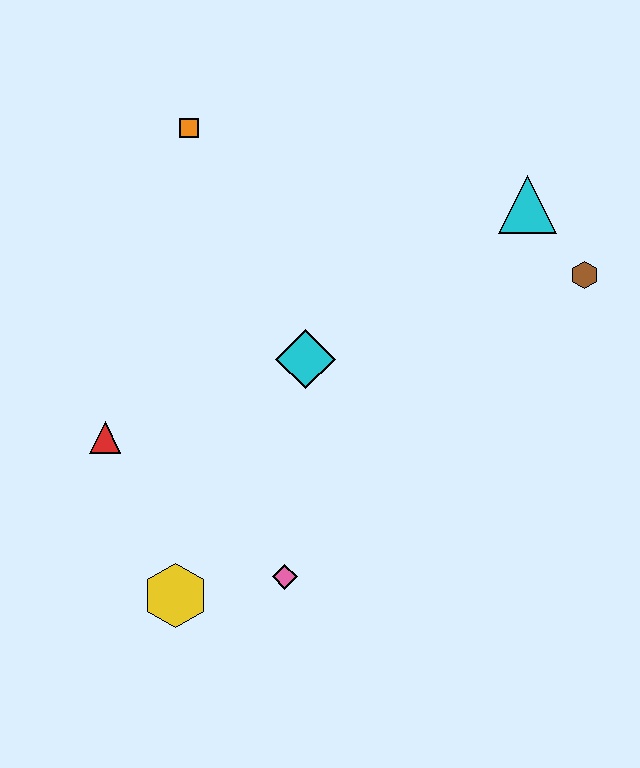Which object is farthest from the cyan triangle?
The yellow hexagon is farthest from the cyan triangle.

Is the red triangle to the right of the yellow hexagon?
No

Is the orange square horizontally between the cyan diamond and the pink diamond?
No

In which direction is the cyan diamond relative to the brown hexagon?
The cyan diamond is to the left of the brown hexagon.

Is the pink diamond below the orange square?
Yes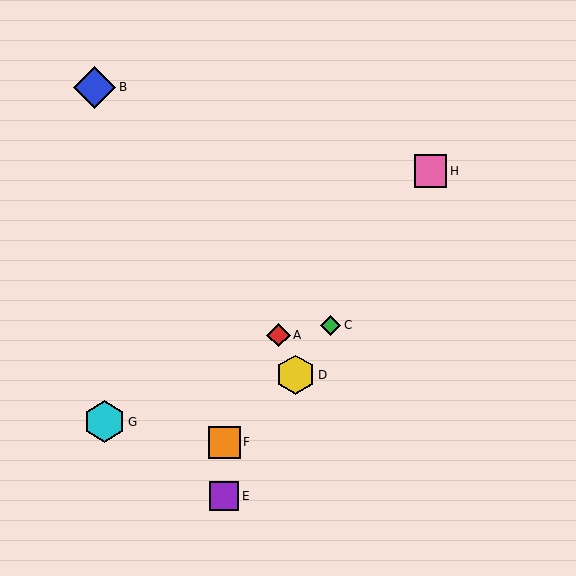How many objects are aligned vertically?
2 objects (E, F) are aligned vertically.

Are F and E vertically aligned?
Yes, both are at x≈224.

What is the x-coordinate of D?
Object D is at x≈296.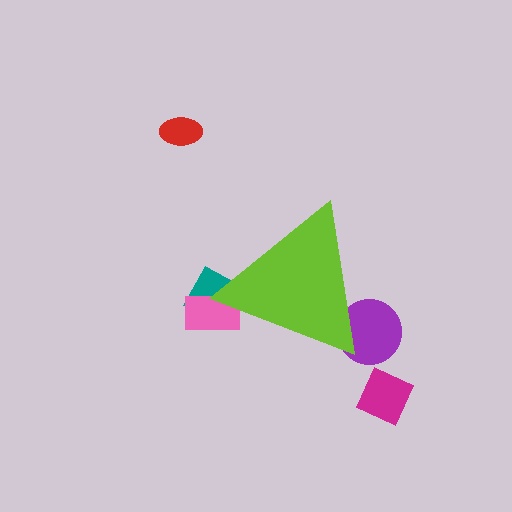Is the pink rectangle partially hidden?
Yes, the pink rectangle is partially hidden behind the lime triangle.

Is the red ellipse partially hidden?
No, the red ellipse is fully visible.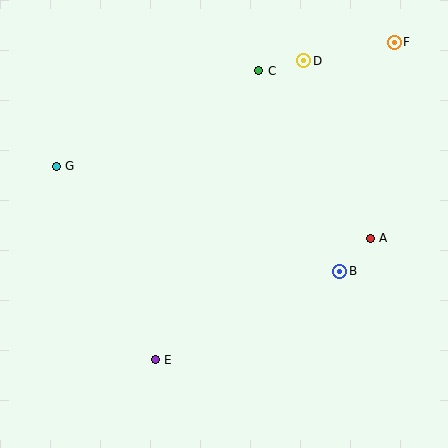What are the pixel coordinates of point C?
Point C is at (259, 71).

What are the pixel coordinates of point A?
Point A is at (370, 238).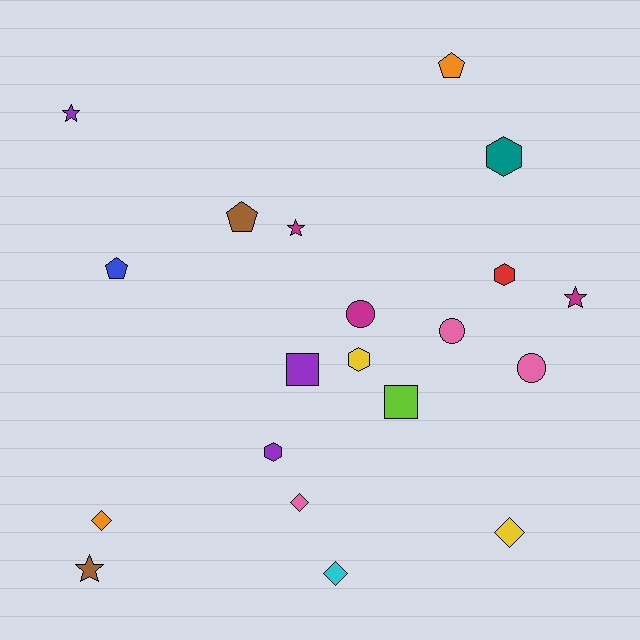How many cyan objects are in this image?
There is 1 cyan object.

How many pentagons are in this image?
There are 3 pentagons.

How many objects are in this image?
There are 20 objects.